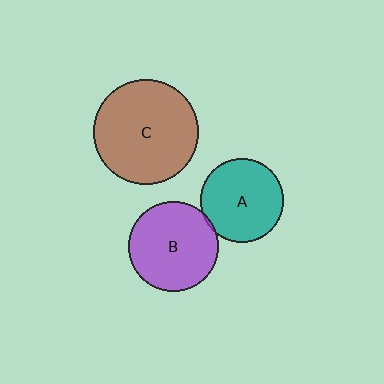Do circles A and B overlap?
Yes.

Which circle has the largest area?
Circle C (brown).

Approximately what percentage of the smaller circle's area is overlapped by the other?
Approximately 5%.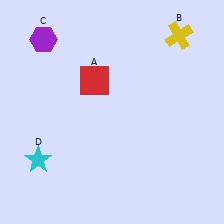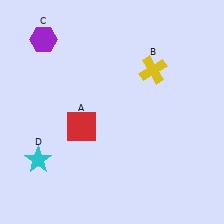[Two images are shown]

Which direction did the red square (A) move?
The red square (A) moved down.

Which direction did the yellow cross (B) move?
The yellow cross (B) moved down.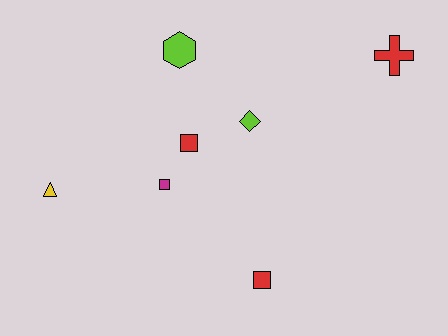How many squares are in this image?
There are 3 squares.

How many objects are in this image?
There are 7 objects.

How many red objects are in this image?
There are 3 red objects.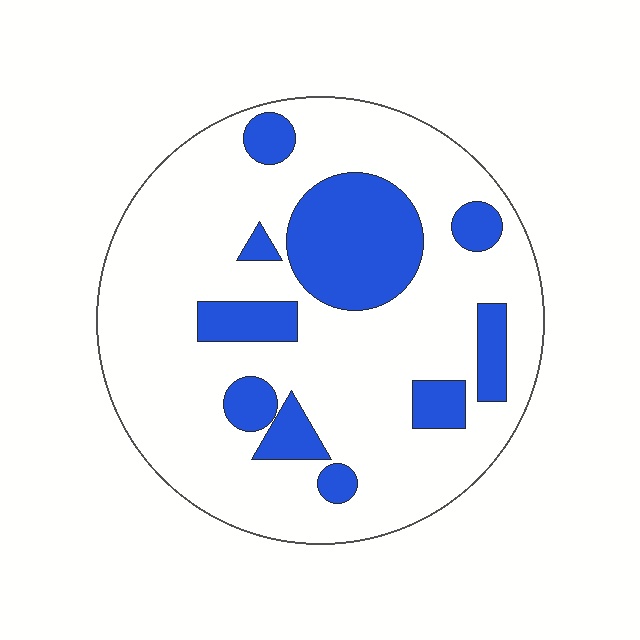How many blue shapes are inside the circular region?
10.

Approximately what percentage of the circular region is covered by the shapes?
Approximately 25%.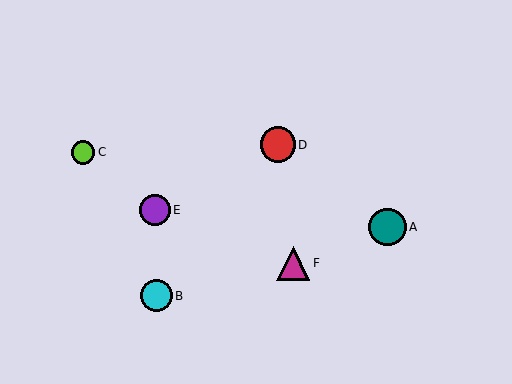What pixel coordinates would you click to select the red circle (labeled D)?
Click at (278, 145) to select the red circle D.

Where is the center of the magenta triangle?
The center of the magenta triangle is at (293, 263).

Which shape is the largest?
The teal circle (labeled A) is the largest.